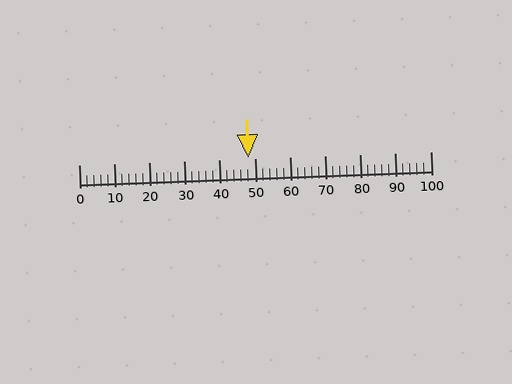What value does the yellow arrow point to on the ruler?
The yellow arrow points to approximately 48.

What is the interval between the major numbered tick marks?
The major tick marks are spaced 10 units apart.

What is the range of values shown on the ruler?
The ruler shows values from 0 to 100.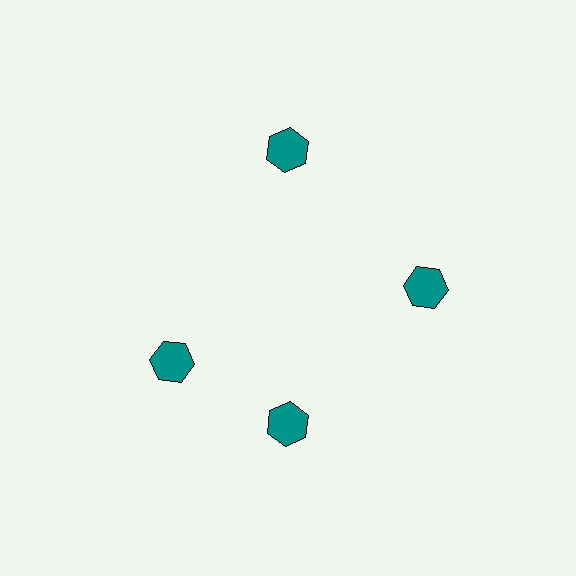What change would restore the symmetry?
The symmetry would be restored by rotating it back into even spacing with its neighbors so that all 4 hexagons sit at equal angles and equal distance from the center.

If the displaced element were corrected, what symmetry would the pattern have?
It would have 4-fold rotational symmetry — the pattern would map onto itself every 90 degrees.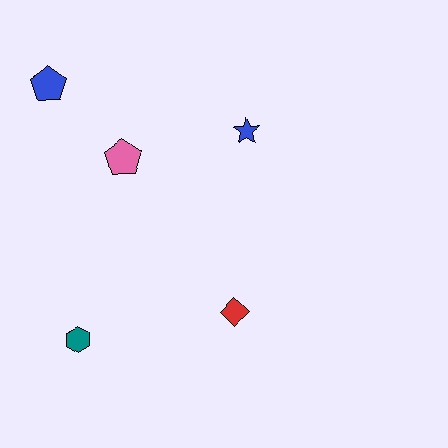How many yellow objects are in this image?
There are no yellow objects.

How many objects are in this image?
There are 5 objects.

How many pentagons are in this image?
There are 2 pentagons.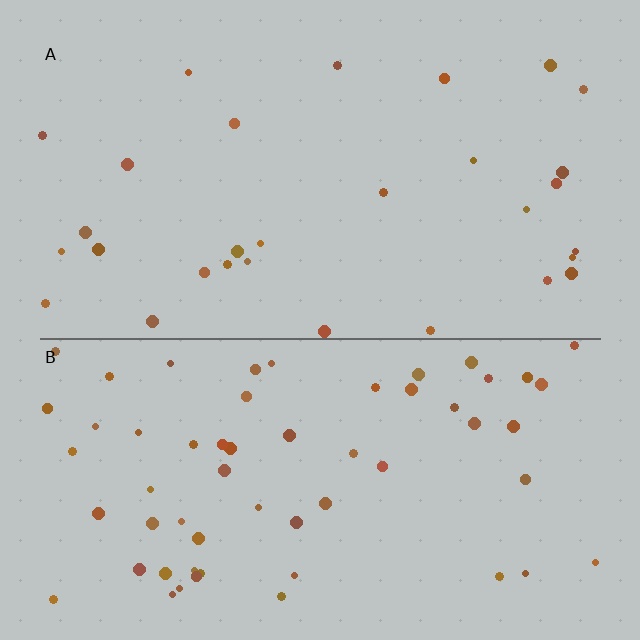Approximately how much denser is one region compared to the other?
Approximately 2.0× — region B over region A.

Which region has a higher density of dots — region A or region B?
B (the bottom).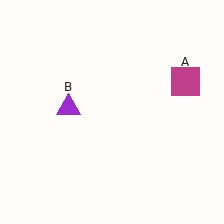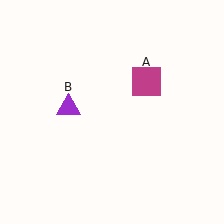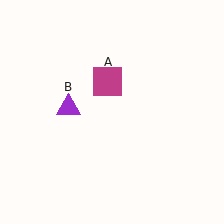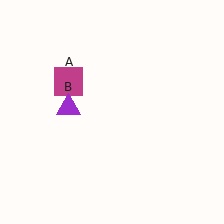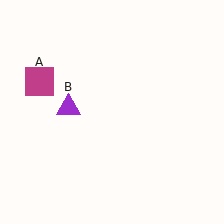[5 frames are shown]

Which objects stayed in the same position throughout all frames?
Purple triangle (object B) remained stationary.